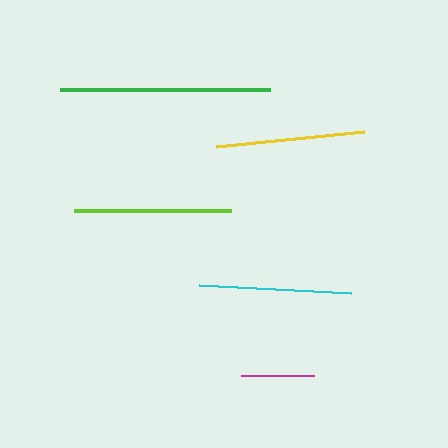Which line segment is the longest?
The green line is the longest at approximately 210 pixels.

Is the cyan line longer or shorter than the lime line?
The lime line is longer than the cyan line.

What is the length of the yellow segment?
The yellow segment is approximately 148 pixels long.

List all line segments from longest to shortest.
From longest to shortest: green, lime, cyan, yellow, magenta.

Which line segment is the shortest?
The magenta line is the shortest at approximately 73 pixels.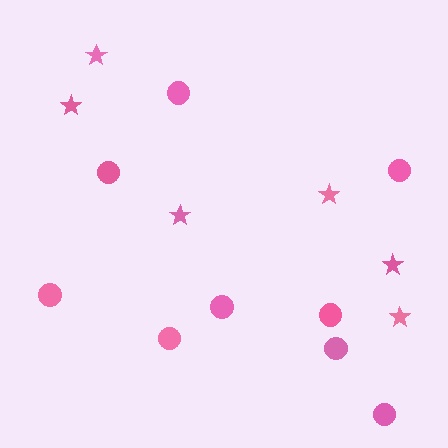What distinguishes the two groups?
There are 2 groups: one group of stars (6) and one group of circles (9).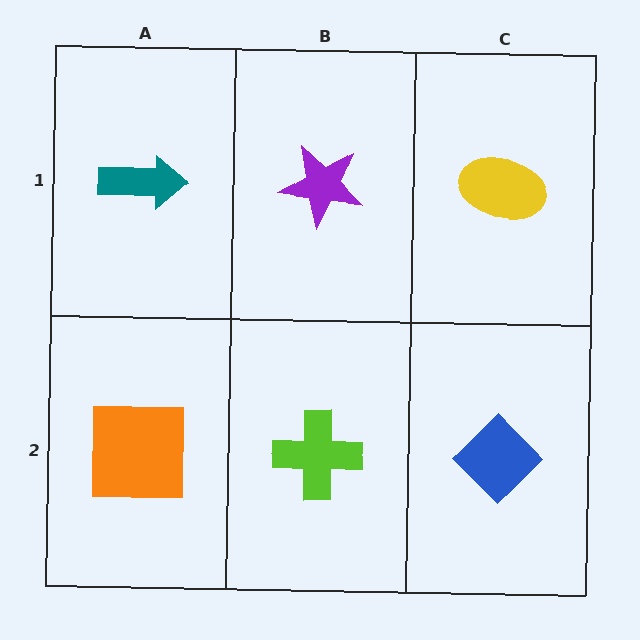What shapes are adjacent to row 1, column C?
A blue diamond (row 2, column C), a purple star (row 1, column B).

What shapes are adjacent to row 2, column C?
A yellow ellipse (row 1, column C), a lime cross (row 2, column B).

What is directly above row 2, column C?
A yellow ellipse.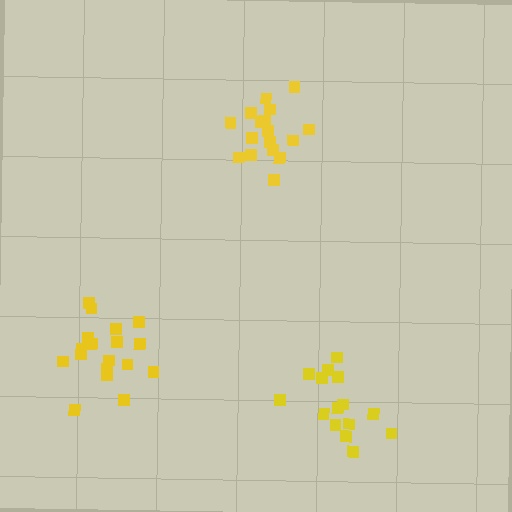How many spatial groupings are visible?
There are 3 spatial groupings.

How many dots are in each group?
Group 1: 18 dots, Group 2: 18 dots, Group 3: 15 dots (51 total).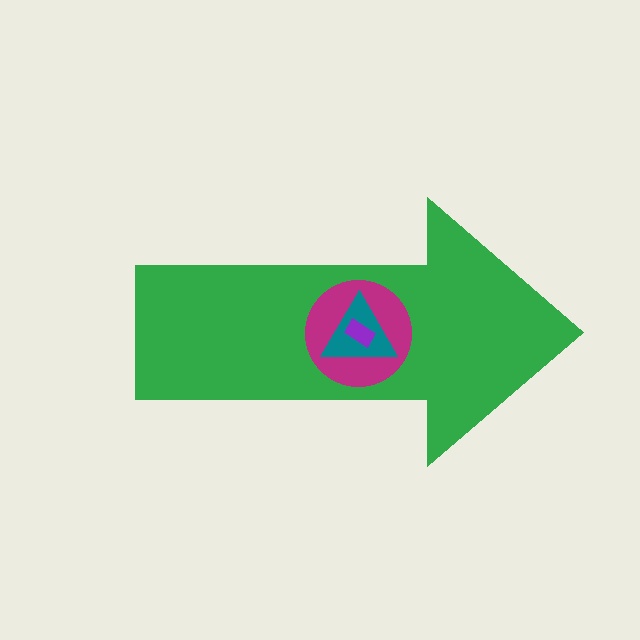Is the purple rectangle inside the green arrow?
Yes.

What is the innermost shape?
The purple rectangle.